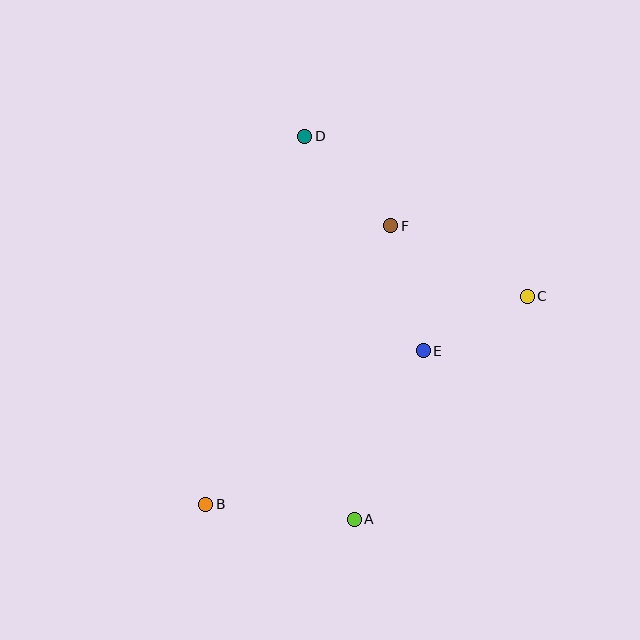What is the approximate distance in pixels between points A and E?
The distance between A and E is approximately 182 pixels.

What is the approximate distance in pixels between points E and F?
The distance between E and F is approximately 129 pixels.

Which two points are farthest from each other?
Points A and D are farthest from each other.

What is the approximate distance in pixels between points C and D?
The distance between C and D is approximately 274 pixels.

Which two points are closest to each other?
Points C and E are closest to each other.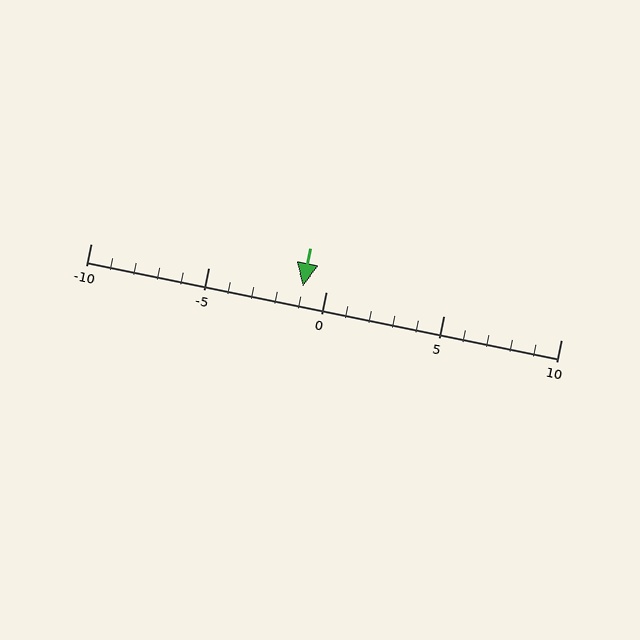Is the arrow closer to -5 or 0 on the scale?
The arrow is closer to 0.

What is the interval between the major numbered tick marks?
The major tick marks are spaced 5 units apart.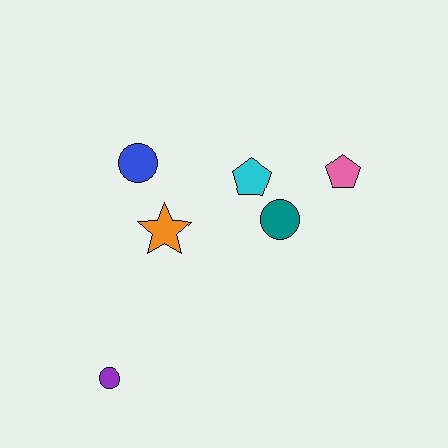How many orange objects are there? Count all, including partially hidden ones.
There is 1 orange object.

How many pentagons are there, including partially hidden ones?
There are 2 pentagons.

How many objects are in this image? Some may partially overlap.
There are 6 objects.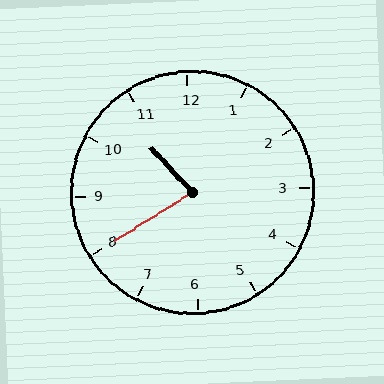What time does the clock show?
10:40.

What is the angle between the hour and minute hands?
Approximately 80 degrees.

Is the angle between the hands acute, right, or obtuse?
It is acute.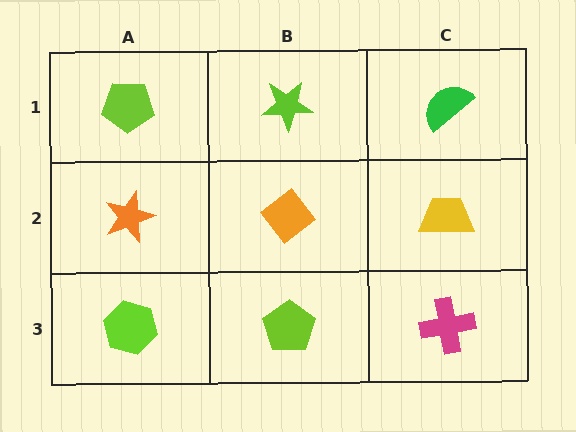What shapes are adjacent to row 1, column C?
A yellow trapezoid (row 2, column C), a lime star (row 1, column B).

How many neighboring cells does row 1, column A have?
2.